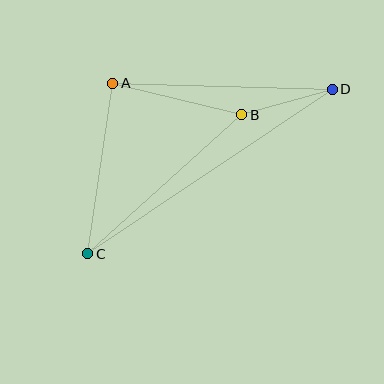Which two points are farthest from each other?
Points C and D are farthest from each other.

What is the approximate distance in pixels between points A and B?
The distance between A and B is approximately 133 pixels.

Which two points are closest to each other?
Points B and D are closest to each other.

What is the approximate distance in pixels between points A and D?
The distance between A and D is approximately 220 pixels.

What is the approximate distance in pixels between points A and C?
The distance between A and C is approximately 173 pixels.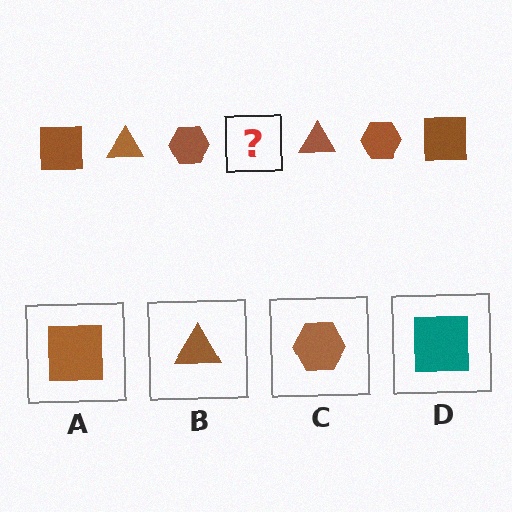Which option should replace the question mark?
Option A.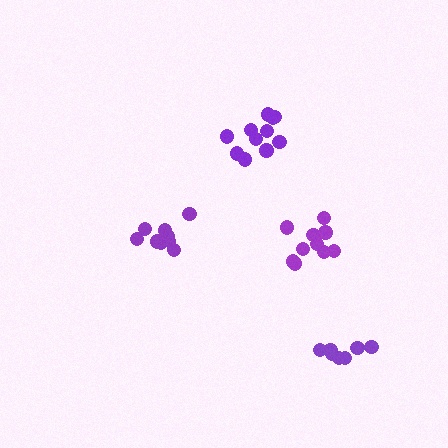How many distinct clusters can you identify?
There are 4 distinct clusters.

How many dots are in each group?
Group 1: 10 dots, Group 2: 11 dots, Group 3: 9 dots, Group 4: 7 dots (37 total).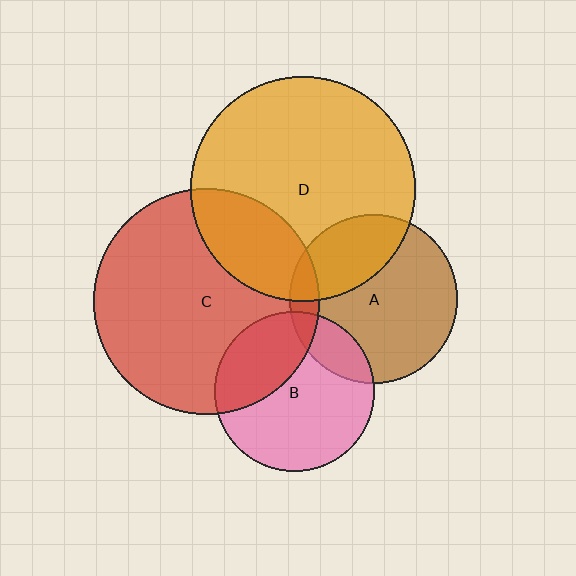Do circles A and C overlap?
Yes.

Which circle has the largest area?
Circle C (red).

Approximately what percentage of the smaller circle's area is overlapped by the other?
Approximately 10%.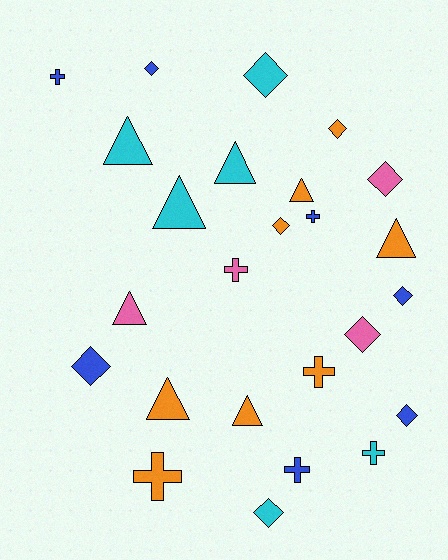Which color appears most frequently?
Orange, with 8 objects.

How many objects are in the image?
There are 25 objects.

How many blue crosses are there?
There are 3 blue crosses.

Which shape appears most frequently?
Diamond, with 10 objects.